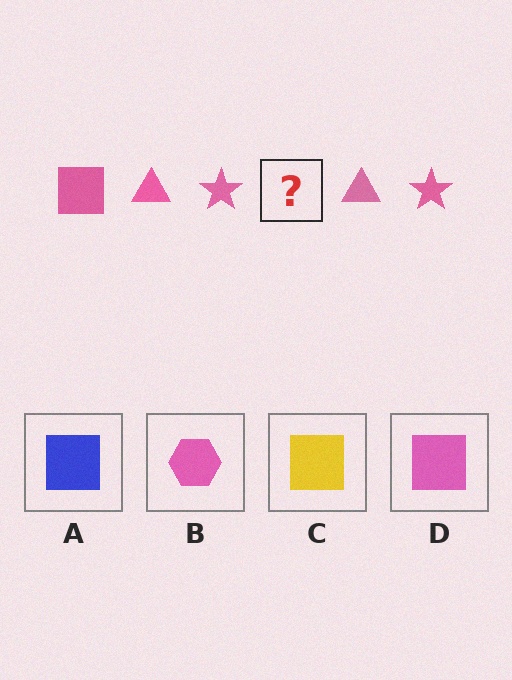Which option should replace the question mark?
Option D.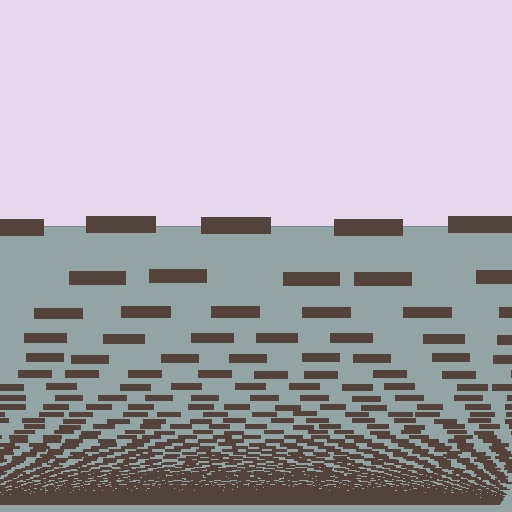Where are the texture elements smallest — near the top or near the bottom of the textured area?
Near the bottom.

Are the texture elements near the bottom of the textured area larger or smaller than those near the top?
Smaller. The gradient is inverted — elements near the bottom are smaller and denser.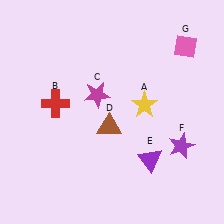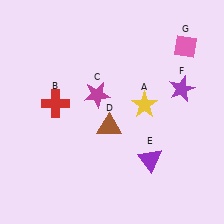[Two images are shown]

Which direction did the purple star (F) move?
The purple star (F) moved up.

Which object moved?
The purple star (F) moved up.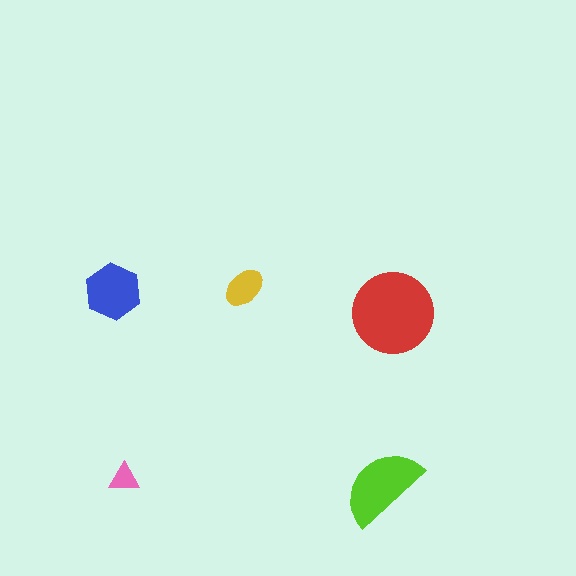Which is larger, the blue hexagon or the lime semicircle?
The lime semicircle.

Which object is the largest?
The red circle.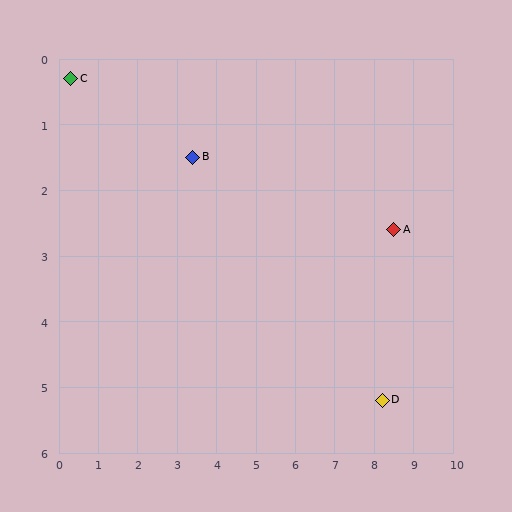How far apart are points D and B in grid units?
Points D and B are about 6.1 grid units apart.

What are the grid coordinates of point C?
Point C is at approximately (0.3, 0.3).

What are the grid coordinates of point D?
Point D is at approximately (8.2, 5.2).